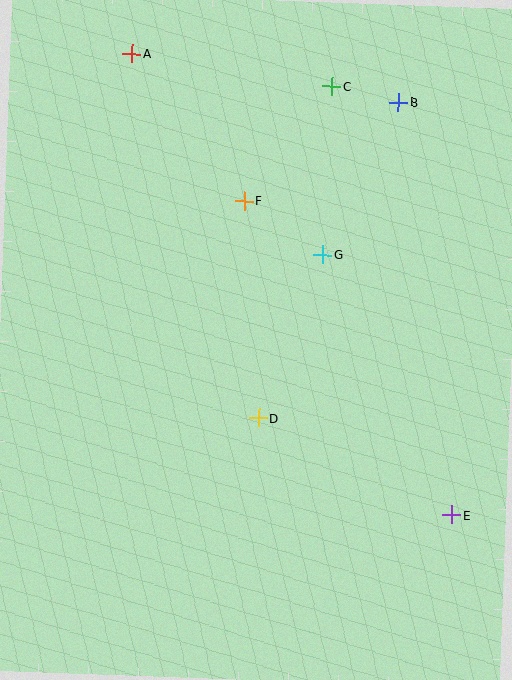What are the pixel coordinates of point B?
Point B is at (398, 102).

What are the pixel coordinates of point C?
Point C is at (332, 86).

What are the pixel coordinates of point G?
Point G is at (323, 254).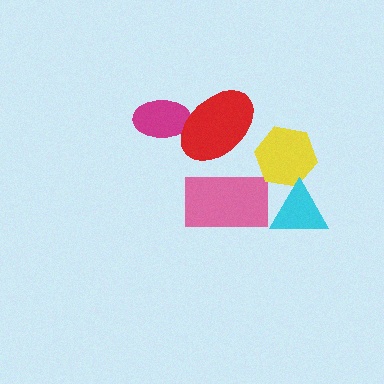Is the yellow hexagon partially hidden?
Yes, it is partially covered by another shape.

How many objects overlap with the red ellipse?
1 object overlaps with the red ellipse.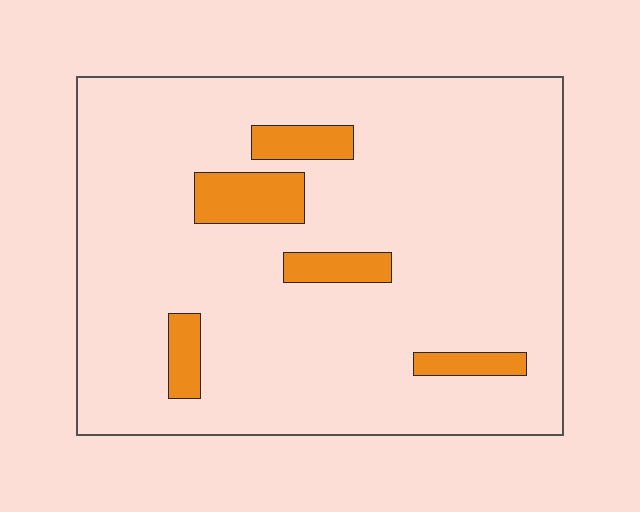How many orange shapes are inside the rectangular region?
5.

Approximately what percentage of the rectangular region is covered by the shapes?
Approximately 10%.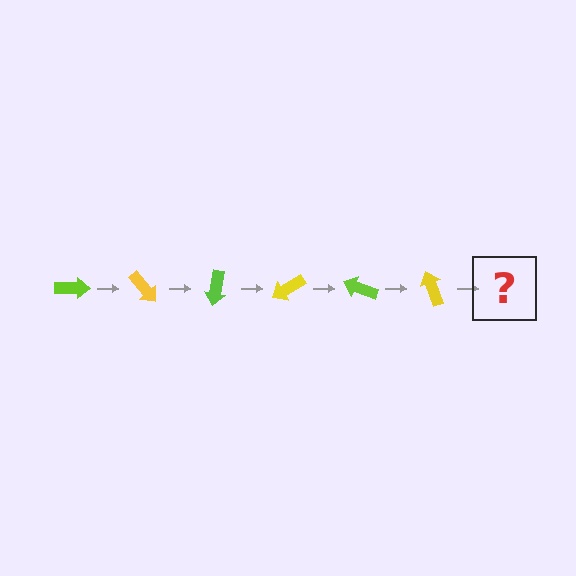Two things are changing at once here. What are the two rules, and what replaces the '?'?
The two rules are that it rotates 50 degrees each step and the color cycles through lime and yellow. The '?' should be a lime arrow, rotated 300 degrees from the start.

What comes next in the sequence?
The next element should be a lime arrow, rotated 300 degrees from the start.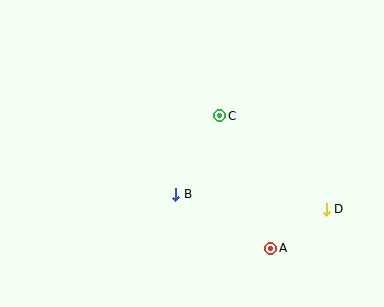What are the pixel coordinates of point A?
Point A is at (271, 248).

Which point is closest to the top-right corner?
Point C is closest to the top-right corner.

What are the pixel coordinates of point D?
Point D is at (326, 209).